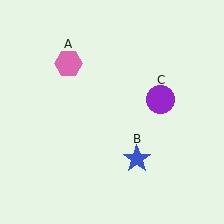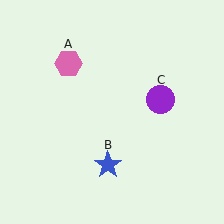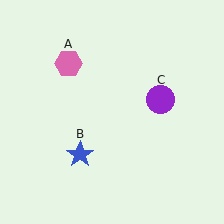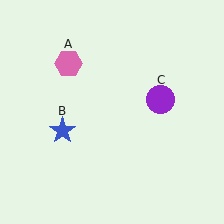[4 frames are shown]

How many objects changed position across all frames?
1 object changed position: blue star (object B).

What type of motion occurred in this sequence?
The blue star (object B) rotated clockwise around the center of the scene.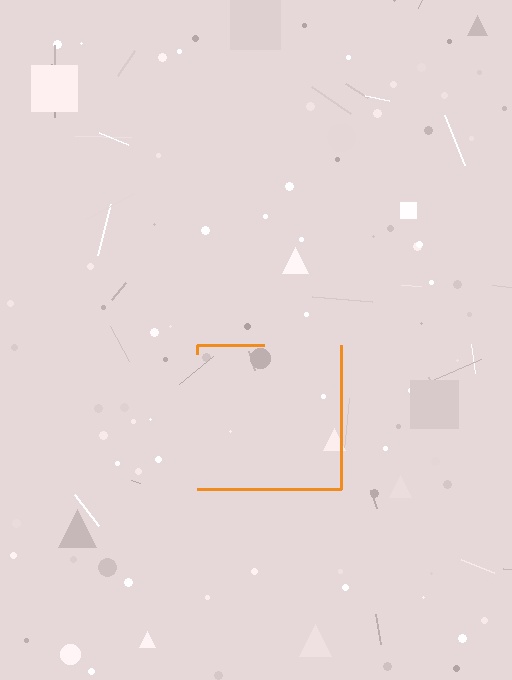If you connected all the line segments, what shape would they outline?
They would outline a square.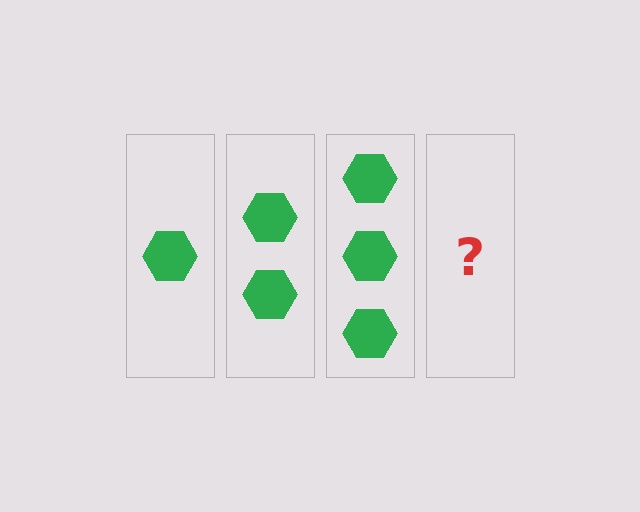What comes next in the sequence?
The next element should be 4 hexagons.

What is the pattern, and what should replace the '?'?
The pattern is that each step adds one more hexagon. The '?' should be 4 hexagons.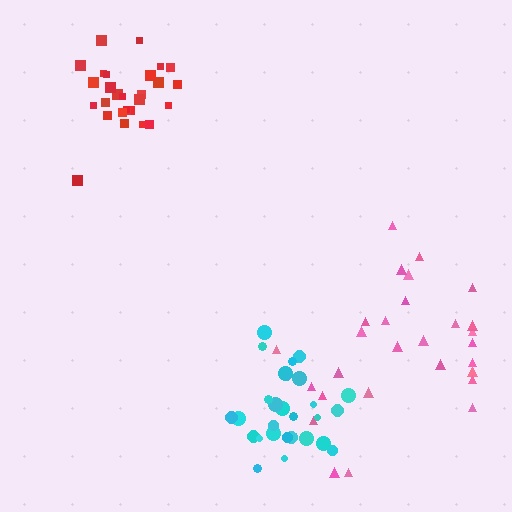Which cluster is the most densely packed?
Red.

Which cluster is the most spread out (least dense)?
Pink.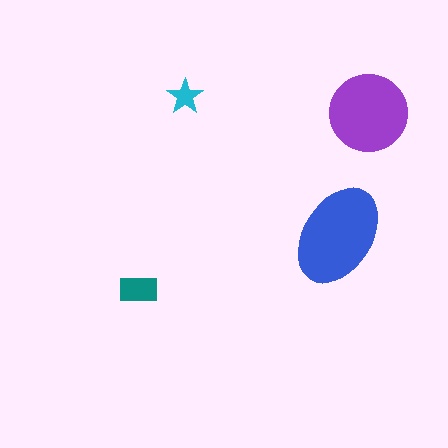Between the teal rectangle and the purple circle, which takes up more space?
The purple circle.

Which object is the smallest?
The cyan star.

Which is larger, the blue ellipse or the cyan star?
The blue ellipse.